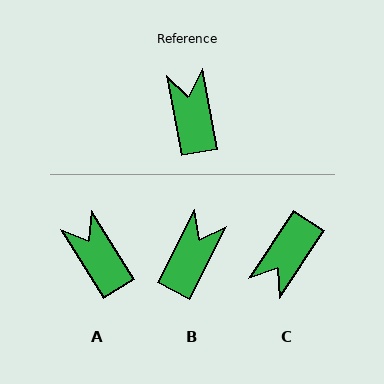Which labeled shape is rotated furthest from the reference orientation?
C, about 136 degrees away.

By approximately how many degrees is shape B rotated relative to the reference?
Approximately 38 degrees clockwise.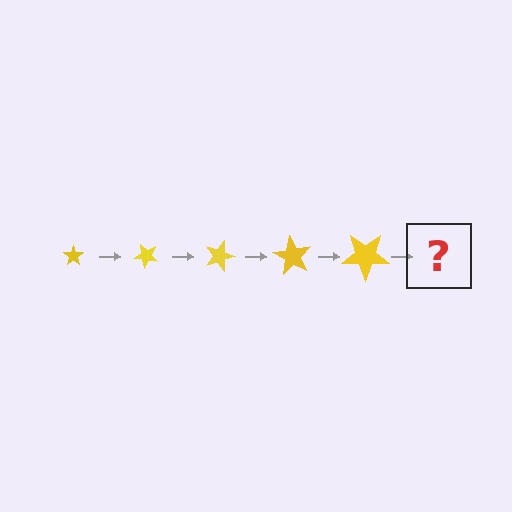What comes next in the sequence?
The next element should be a star, larger than the previous one and rotated 225 degrees from the start.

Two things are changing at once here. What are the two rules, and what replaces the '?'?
The two rules are that the star grows larger each step and it rotates 45 degrees each step. The '?' should be a star, larger than the previous one and rotated 225 degrees from the start.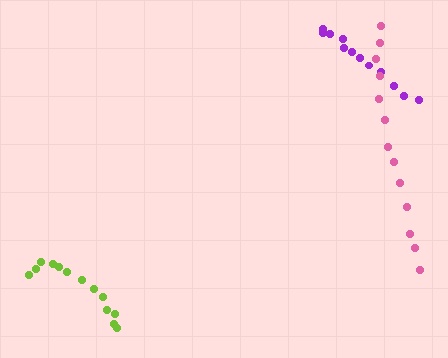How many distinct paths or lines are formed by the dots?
There are 3 distinct paths.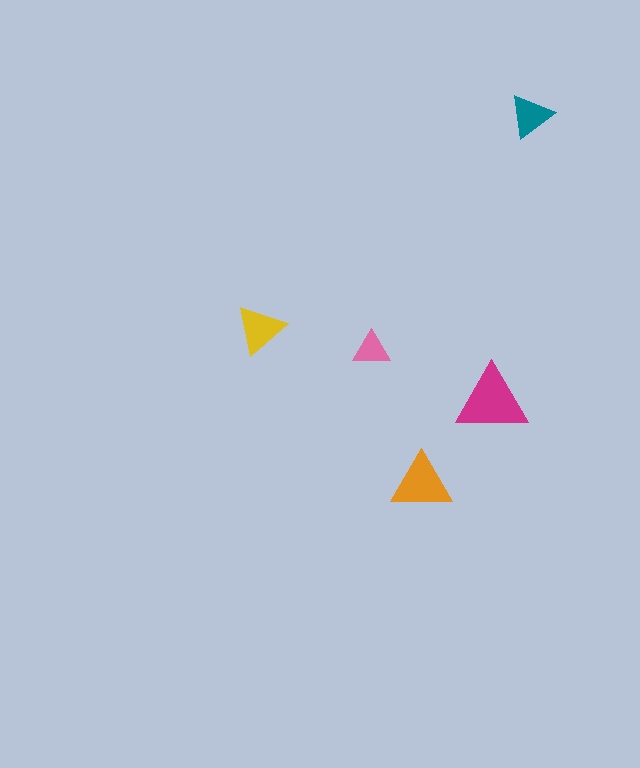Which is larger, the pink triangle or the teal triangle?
The teal one.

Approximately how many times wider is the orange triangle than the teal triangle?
About 1.5 times wider.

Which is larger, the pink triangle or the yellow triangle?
The yellow one.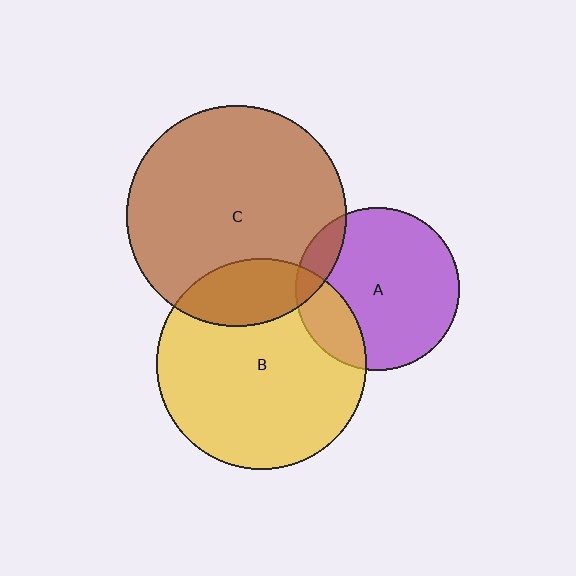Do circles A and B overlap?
Yes.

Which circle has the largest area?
Circle C (brown).